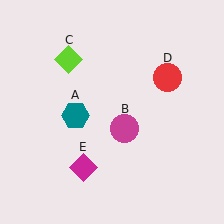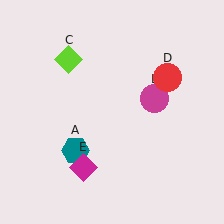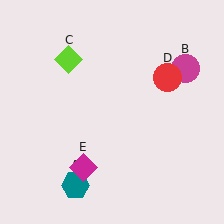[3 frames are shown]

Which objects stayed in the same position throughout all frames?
Lime diamond (object C) and red circle (object D) and magenta diamond (object E) remained stationary.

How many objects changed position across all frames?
2 objects changed position: teal hexagon (object A), magenta circle (object B).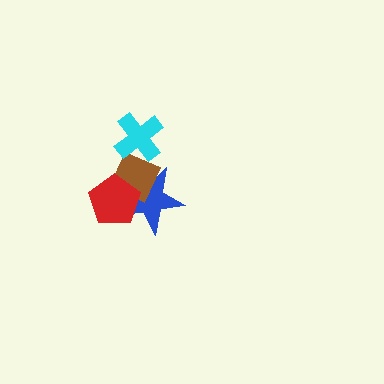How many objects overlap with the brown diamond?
3 objects overlap with the brown diamond.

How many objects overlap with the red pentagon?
2 objects overlap with the red pentagon.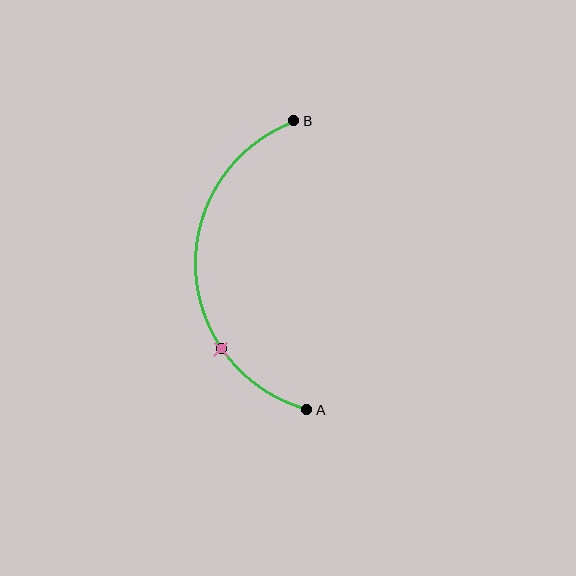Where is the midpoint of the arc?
The arc midpoint is the point on the curve farthest from the straight line joining A and B. It sits to the left of that line.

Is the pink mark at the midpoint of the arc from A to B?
No. The pink mark lies on the arc but is closer to endpoint A. The arc midpoint would be at the point on the curve equidistant along the arc from both A and B.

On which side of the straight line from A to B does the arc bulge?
The arc bulges to the left of the straight line connecting A and B.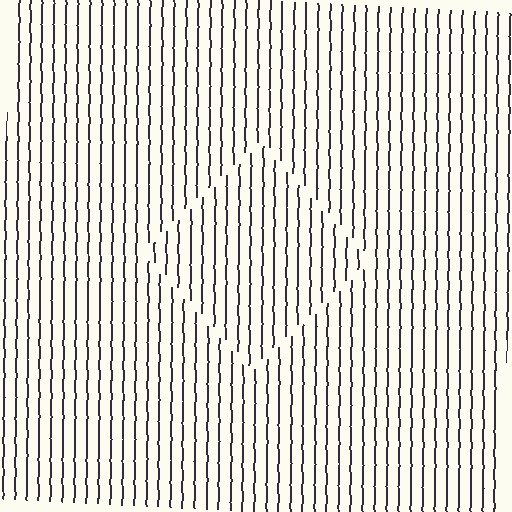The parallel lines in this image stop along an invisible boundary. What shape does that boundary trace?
An illusory square. The interior of the shape contains the same grating, shifted by half a period — the contour is defined by the phase discontinuity where line-ends from the inner and outer gratings abut.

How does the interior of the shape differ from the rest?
The interior of the shape contains the same grating, shifted by half a period — the contour is defined by the phase discontinuity where line-ends from the inner and outer gratings abut.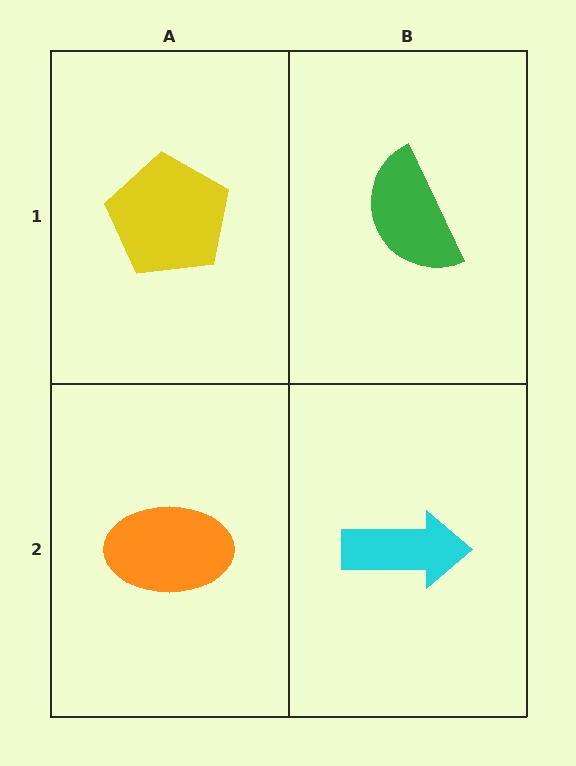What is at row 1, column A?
A yellow pentagon.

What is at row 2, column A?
An orange ellipse.